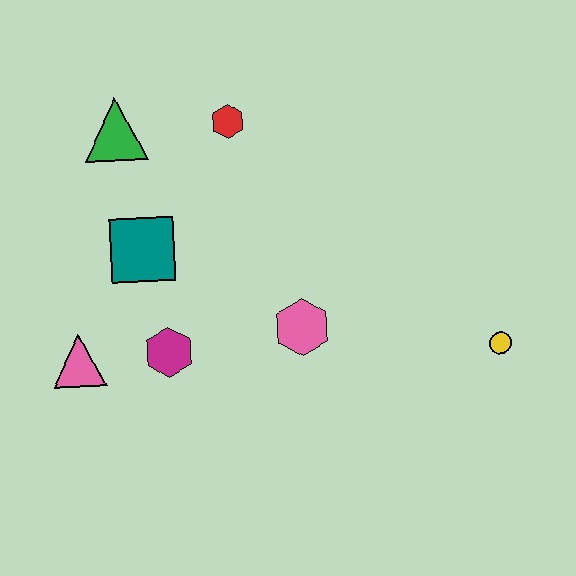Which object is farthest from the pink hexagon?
The green triangle is farthest from the pink hexagon.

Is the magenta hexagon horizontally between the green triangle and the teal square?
No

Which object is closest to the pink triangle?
The magenta hexagon is closest to the pink triangle.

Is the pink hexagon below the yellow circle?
No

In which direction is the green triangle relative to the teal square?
The green triangle is above the teal square.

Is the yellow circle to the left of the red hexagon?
No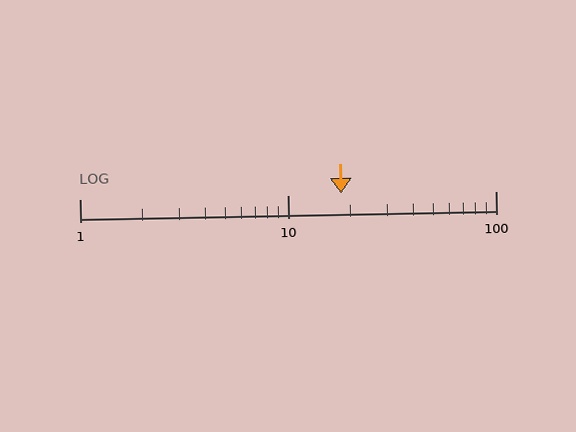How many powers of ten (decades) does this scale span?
The scale spans 2 decades, from 1 to 100.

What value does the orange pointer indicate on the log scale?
The pointer indicates approximately 18.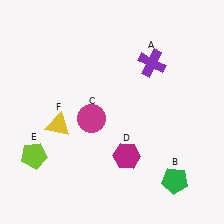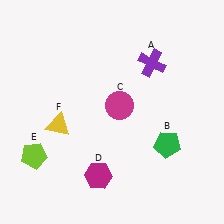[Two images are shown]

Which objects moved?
The objects that moved are: the green pentagon (B), the magenta circle (C), the magenta hexagon (D).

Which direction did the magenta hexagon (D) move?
The magenta hexagon (D) moved left.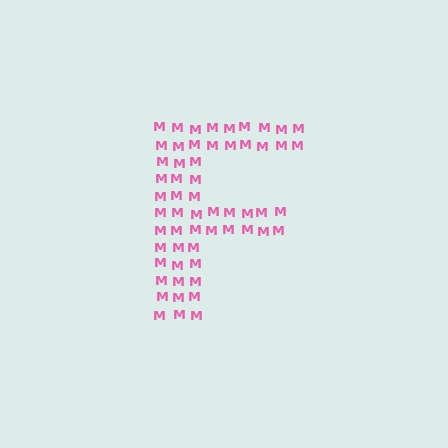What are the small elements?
The small elements are letter M's.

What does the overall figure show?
The overall figure shows the letter F.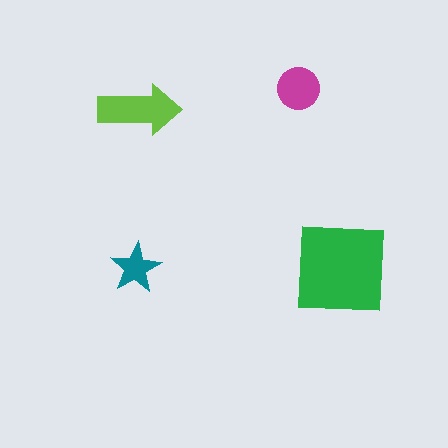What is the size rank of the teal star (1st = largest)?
4th.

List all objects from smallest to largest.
The teal star, the magenta circle, the lime arrow, the green square.